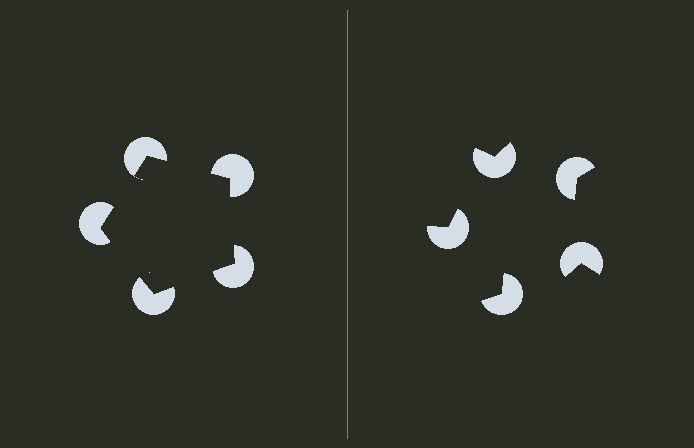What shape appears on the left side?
An illusory pentagon.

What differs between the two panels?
The pac-man discs are positioned identically on both sides; only the wedge orientations differ. On the left they align to a pentagon; on the right they are misaligned.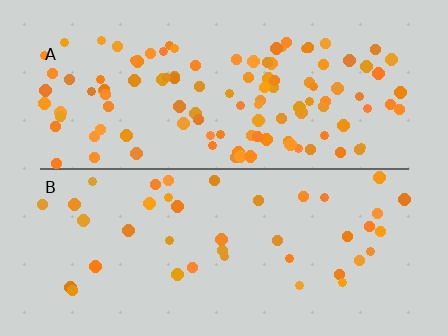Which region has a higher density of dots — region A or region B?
A (the top).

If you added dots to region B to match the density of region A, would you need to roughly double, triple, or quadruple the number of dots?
Approximately triple.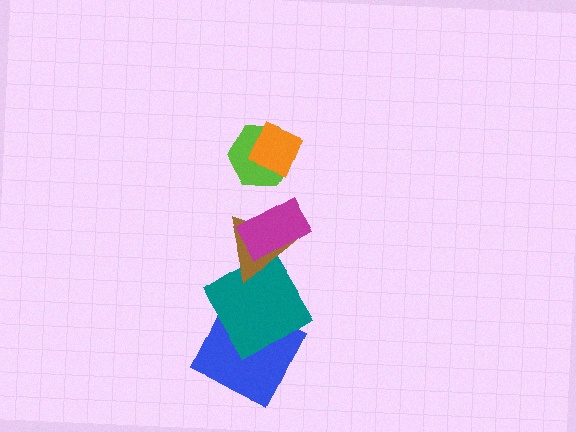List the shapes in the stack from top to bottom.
From top to bottom: the orange diamond, the lime hexagon, the magenta rectangle, the brown triangle, the teal diamond, the blue square.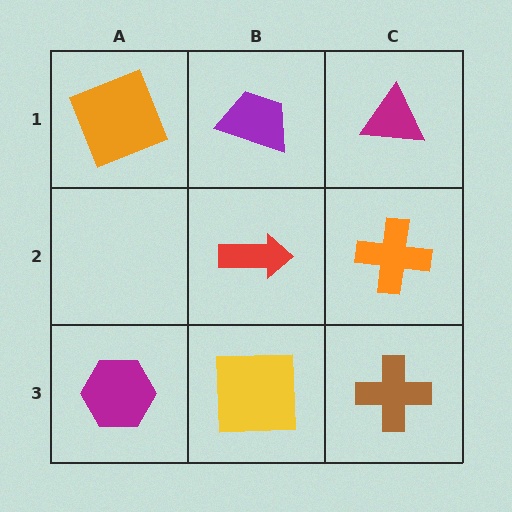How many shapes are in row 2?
2 shapes.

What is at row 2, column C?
An orange cross.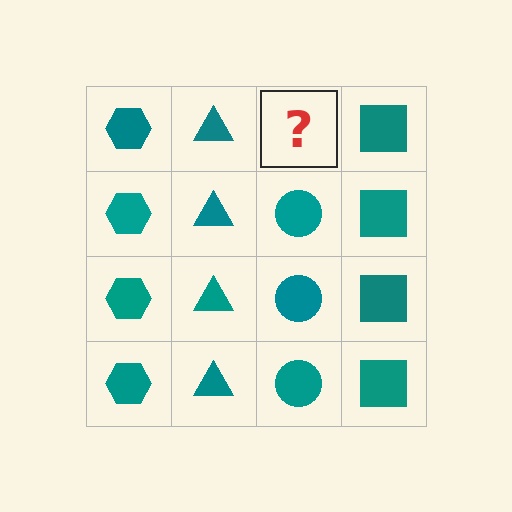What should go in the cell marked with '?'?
The missing cell should contain a teal circle.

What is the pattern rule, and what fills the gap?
The rule is that each column has a consistent shape. The gap should be filled with a teal circle.